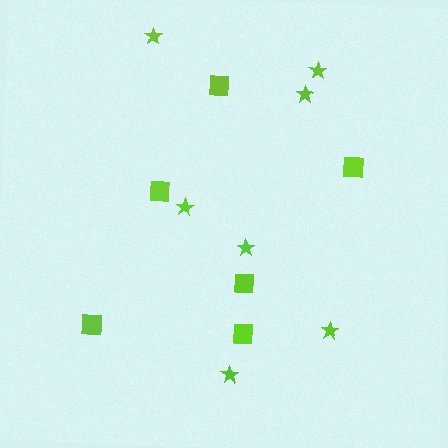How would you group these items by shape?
There are 2 groups: one group of squares (6) and one group of stars (7).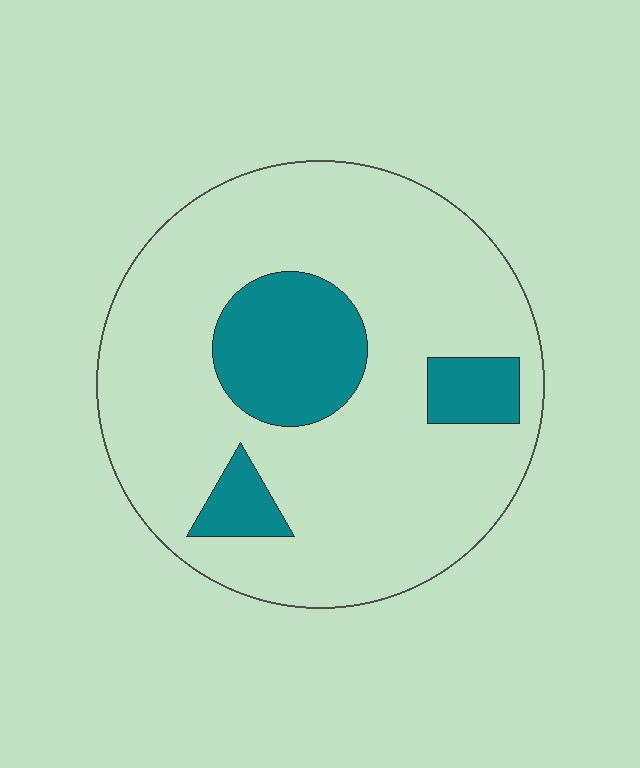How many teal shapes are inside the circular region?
3.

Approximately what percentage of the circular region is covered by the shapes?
Approximately 20%.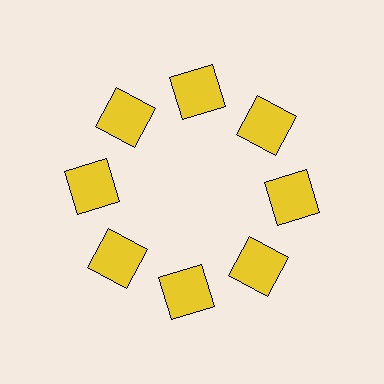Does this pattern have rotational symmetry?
Yes, this pattern has 8-fold rotational symmetry. It looks the same after rotating 45 degrees around the center.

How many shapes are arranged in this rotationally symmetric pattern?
There are 8 shapes, arranged in 8 groups of 1.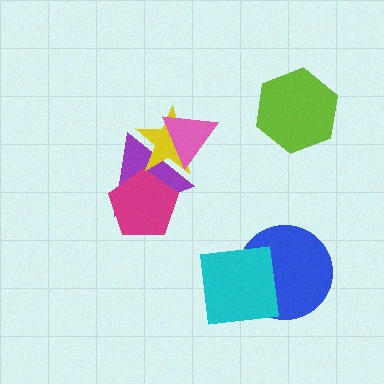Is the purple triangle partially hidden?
Yes, it is partially covered by another shape.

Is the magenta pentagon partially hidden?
No, no other shape covers it.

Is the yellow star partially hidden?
Yes, it is partially covered by another shape.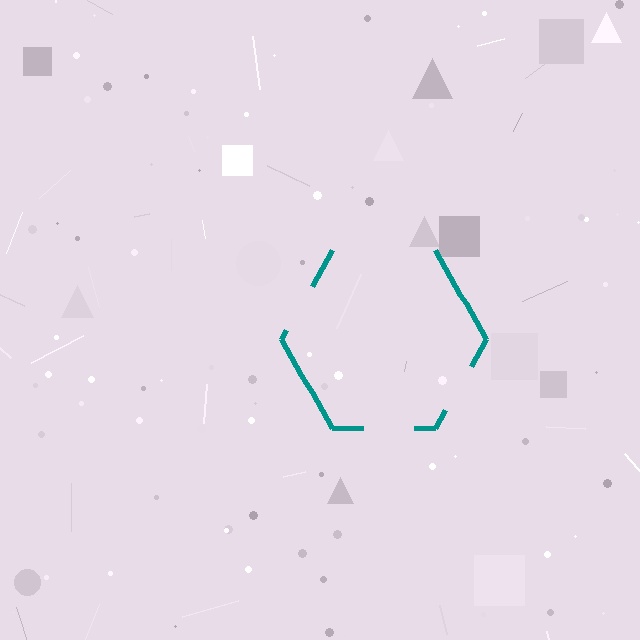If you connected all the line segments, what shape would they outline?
They would outline a hexagon.